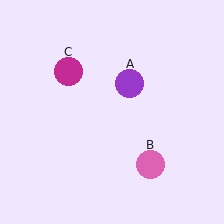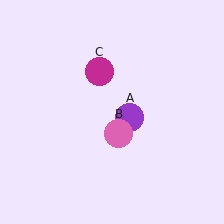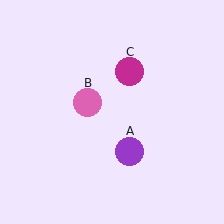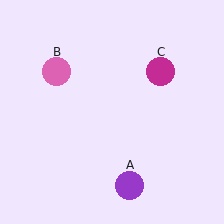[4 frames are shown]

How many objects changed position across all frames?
3 objects changed position: purple circle (object A), pink circle (object B), magenta circle (object C).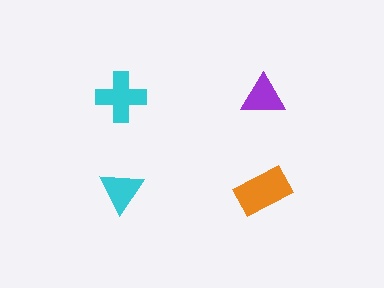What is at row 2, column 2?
An orange rectangle.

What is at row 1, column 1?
A cyan cross.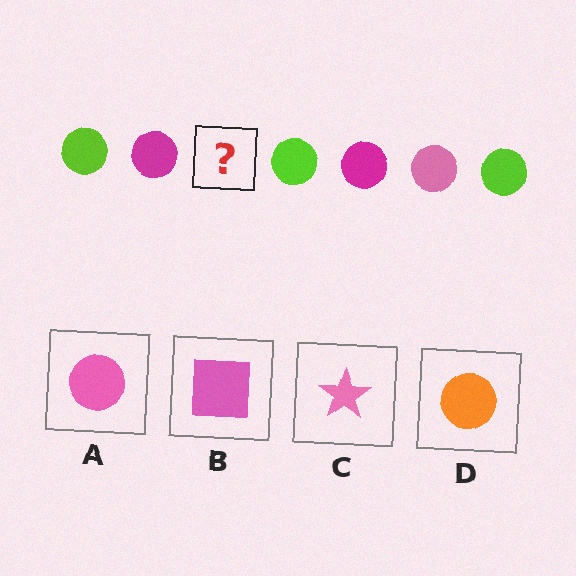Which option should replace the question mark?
Option A.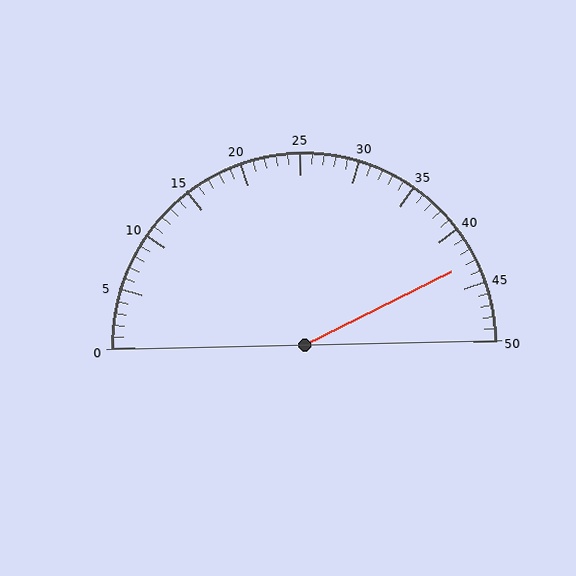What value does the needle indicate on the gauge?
The needle indicates approximately 43.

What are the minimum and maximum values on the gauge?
The gauge ranges from 0 to 50.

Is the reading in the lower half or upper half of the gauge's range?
The reading is in the upper half of the range (0 to 50).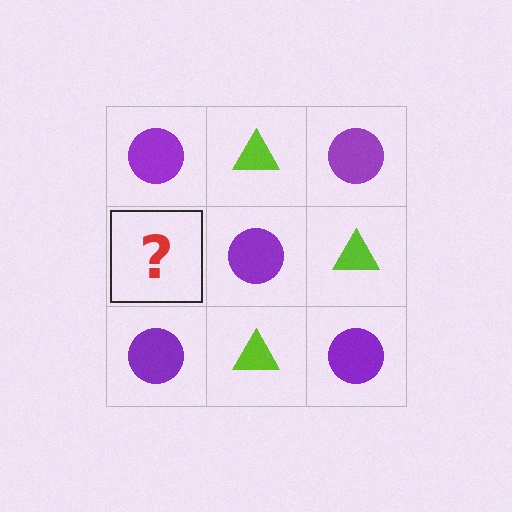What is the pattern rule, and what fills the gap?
The rule is that it alternates purple circle and lime triangle in a checkerboard pattern. The gap should be filled with a lime triangle.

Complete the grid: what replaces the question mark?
The question mark should be replaced with a lime triangle.